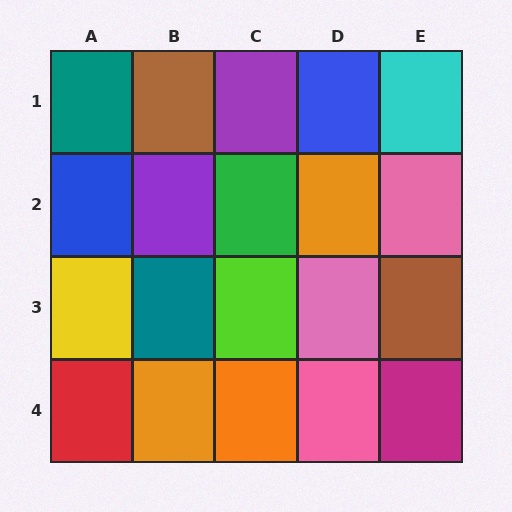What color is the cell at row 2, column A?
Blue.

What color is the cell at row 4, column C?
Orange.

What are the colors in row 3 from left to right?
Yellow, teal, lime, pink, brown.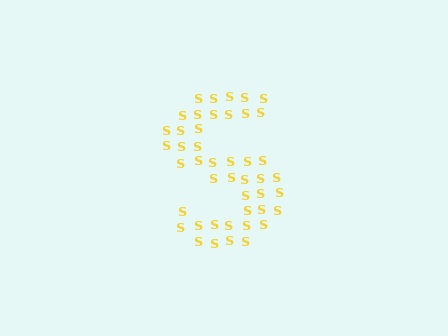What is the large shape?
The large shape is the letter S.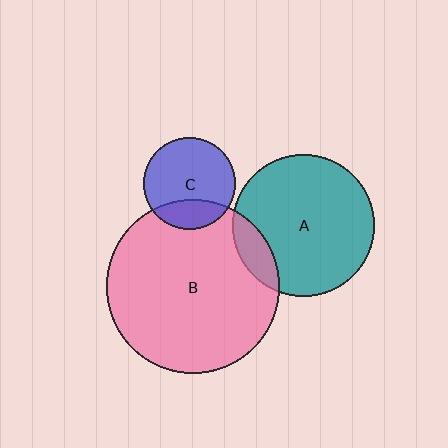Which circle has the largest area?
Circle B (pink).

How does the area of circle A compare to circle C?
Approximately 2.4 times.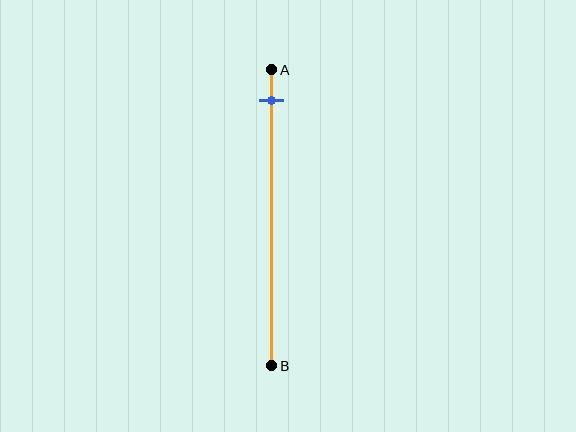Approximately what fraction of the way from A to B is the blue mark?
The blue mark is approximately 10% of the way from A to B.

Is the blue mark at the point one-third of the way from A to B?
No, the mark is at about 10% from A, not at the 33% one-third point.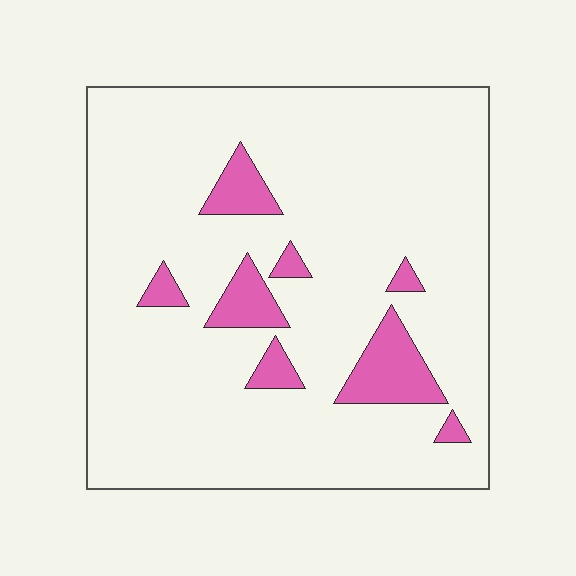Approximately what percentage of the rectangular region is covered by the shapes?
Approximately 10%.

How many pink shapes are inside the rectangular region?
8.